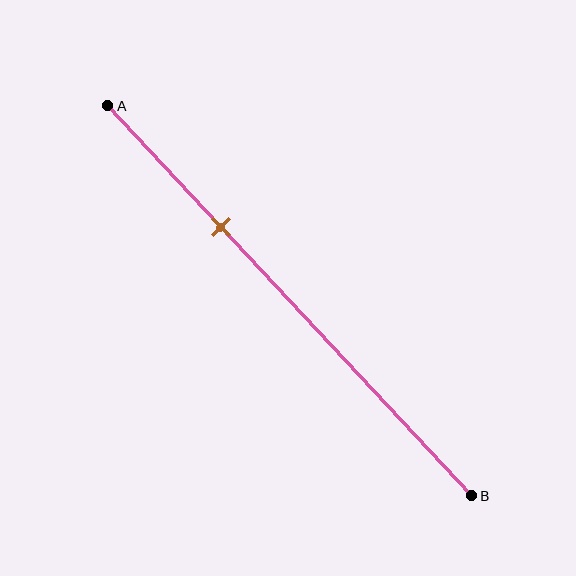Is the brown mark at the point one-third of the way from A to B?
Yes, the mark is approximately at the one-third point.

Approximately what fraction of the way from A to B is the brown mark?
The brown mark is approximately 30% of the way from A to B.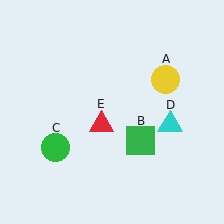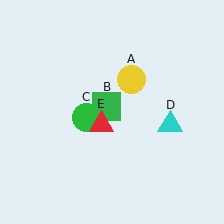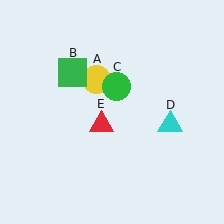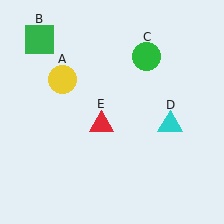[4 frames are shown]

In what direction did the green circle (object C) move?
The green circle (object C) moved up and to the right.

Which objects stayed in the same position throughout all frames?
Cyan triangle (object D) and red triangle (object E) remained stationary.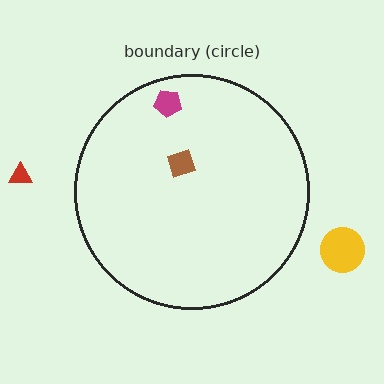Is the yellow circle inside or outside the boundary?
Outside.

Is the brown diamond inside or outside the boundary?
Inside.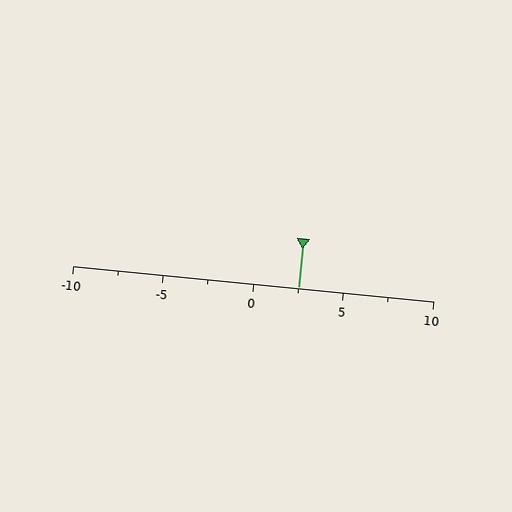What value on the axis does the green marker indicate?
The marker indicates approximately 2.5.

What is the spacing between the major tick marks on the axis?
The major ticks are spaced 5 apart.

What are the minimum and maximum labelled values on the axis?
The axis runs from -10 to 10.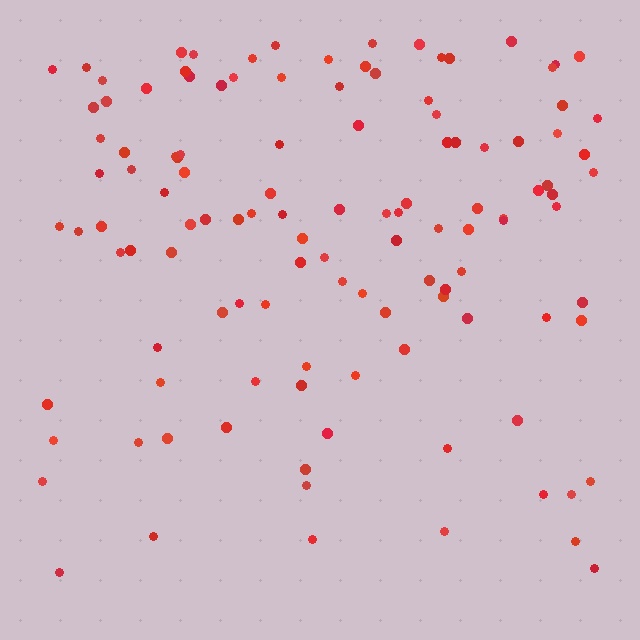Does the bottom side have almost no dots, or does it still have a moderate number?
Still a moderate number, just noticeably fewer than the top.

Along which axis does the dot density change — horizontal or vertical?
Vertical.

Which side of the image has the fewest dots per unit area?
The bottom.